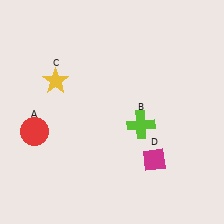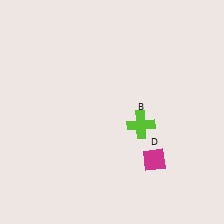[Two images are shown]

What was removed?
The red circle (A), the yellow star (C) were removed in Image 2.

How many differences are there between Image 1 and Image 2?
There are 2 differences between the two images.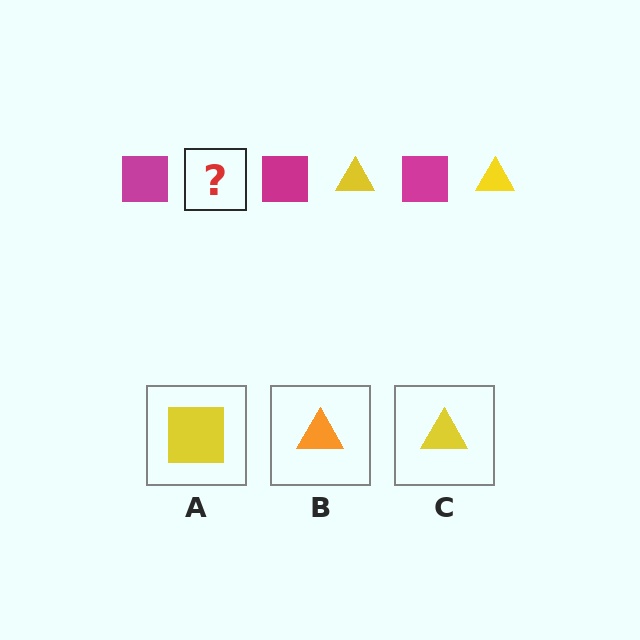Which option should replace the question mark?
Option C.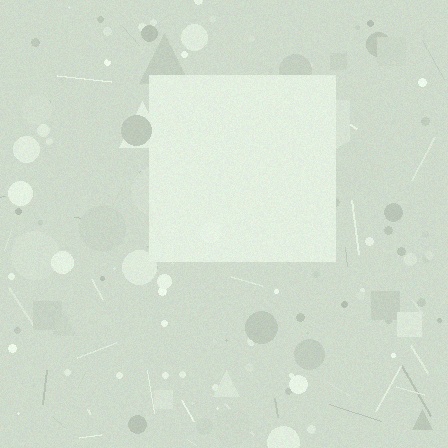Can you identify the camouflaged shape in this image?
The camouflaged shape is a square.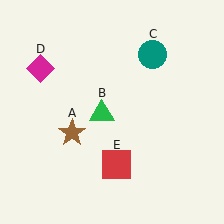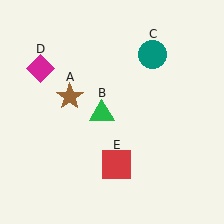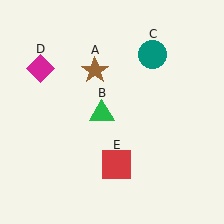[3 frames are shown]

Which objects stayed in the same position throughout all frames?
Green triangle (object B) and teal circle (object C) and magenta diamond (object D) and red square (object E) remained stationary.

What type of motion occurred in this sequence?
The brown star (object A) rotated clockwise around the center of the scene.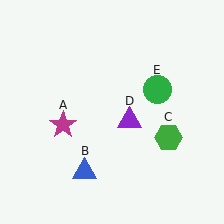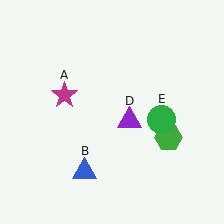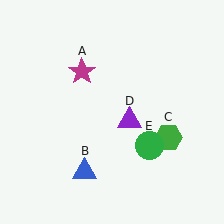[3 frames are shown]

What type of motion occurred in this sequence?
The magenta star (object A), green circle (object E) rotated clockwise around the center of the scene.